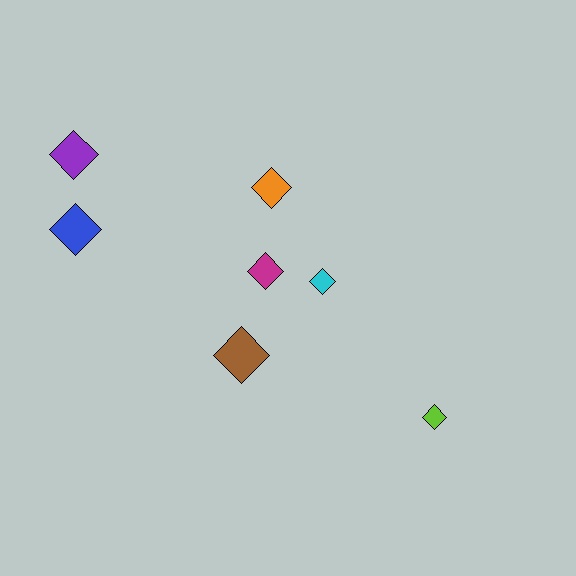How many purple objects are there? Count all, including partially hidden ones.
There is 1 purple object.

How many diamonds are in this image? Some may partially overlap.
There are 7 diamonds.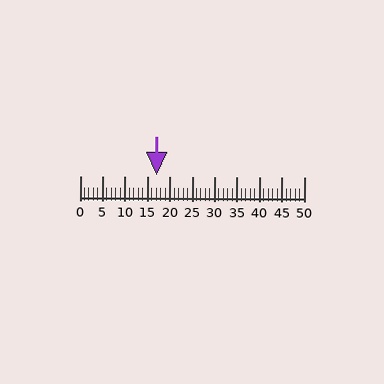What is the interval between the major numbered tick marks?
The major tick marks are spaced 5 units apart.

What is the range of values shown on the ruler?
The ruler shows values from 0 to 50.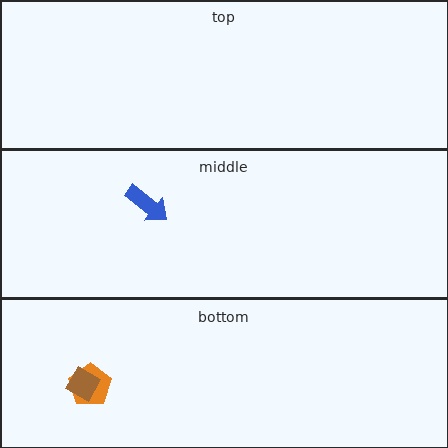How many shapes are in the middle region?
1.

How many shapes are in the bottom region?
2.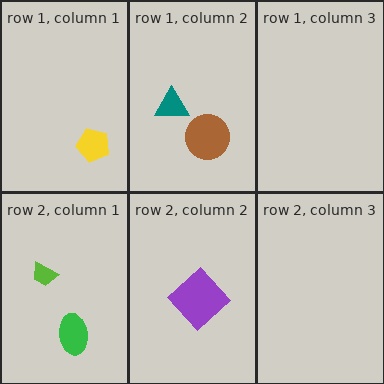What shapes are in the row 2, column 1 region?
The lime trapezoid, the green ellipse.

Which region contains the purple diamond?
The row 2, column 2 region.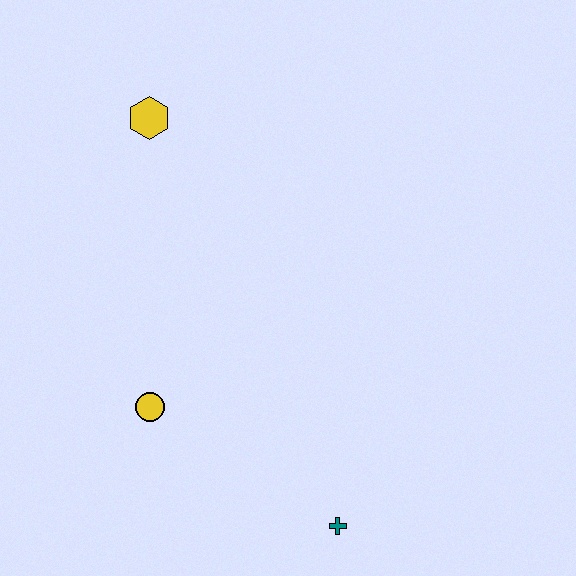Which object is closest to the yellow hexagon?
The yellow circle is closest to the yellow hexagon.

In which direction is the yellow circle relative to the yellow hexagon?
The yellow circle is below the yellow hexagon.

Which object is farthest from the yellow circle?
The yellow hexagon is farthest from the yellow circle.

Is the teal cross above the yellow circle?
No